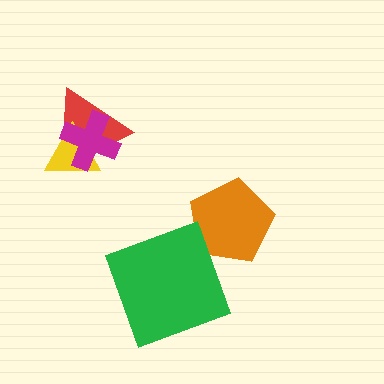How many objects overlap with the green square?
0 objects overlap with the green square.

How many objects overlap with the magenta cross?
2 objects overlap with the magenta cross.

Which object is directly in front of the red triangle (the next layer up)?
The yellow triangle is directly in front of the red triangle.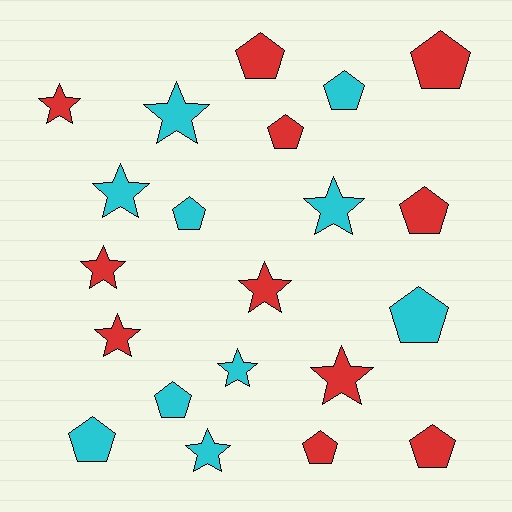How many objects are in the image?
There are 21 objects.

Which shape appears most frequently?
Pentagon, with 11 objects.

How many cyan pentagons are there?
There are 5 cyan pentagons.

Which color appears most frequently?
Red, with 11 objects.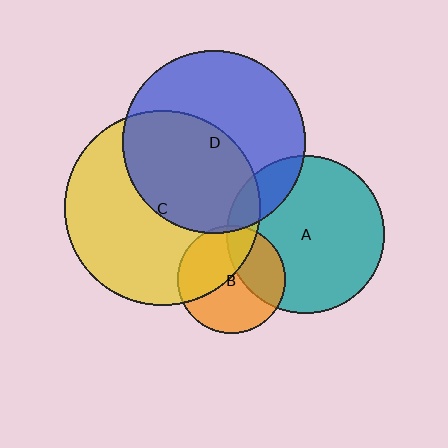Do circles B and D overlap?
Yes.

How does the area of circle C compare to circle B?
Approximately 3.2 times.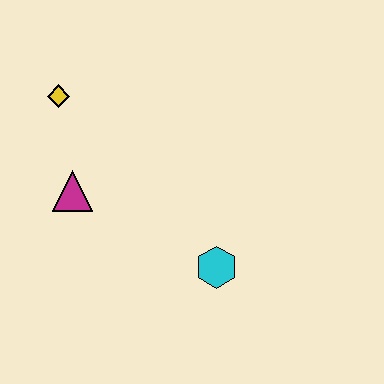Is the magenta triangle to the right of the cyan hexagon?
No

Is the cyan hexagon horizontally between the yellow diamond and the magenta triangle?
No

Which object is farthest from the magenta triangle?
The cyan hexagon is farthest from the magenta triangle.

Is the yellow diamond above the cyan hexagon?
Yes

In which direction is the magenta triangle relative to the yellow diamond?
The magenta triangle is below the yellow diamond.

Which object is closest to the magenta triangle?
The yellow diamond is closest to the magenta triangle.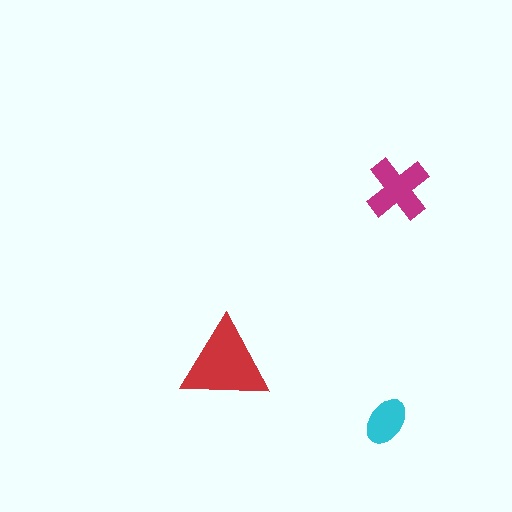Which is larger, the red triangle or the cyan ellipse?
The red triangle.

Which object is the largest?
The red triangle.